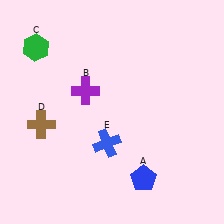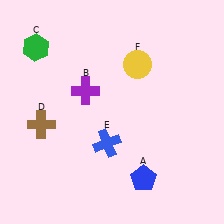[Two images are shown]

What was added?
A yellow circle (F) was added in Image 2.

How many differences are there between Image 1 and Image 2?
There is 1 difference between the two images.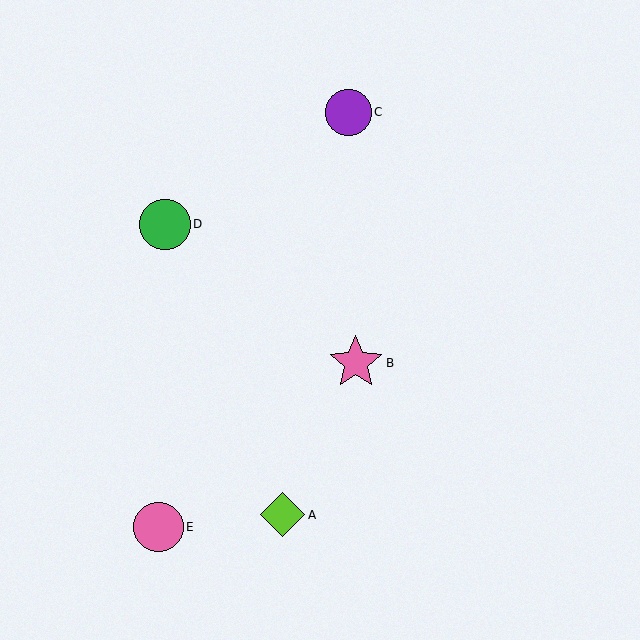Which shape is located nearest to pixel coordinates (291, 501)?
The lime diamond (labeled A) at (283, 515) is nearest to that location.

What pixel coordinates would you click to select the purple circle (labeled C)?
Click at (348, 112) to select the purple circle C.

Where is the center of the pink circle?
The center of the pink circle is at (158, 527).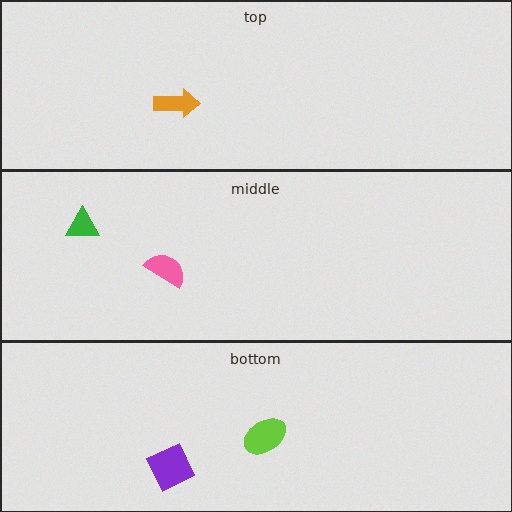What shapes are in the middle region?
The green triangle, the pink semicircle.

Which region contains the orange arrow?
The top region.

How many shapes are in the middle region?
2.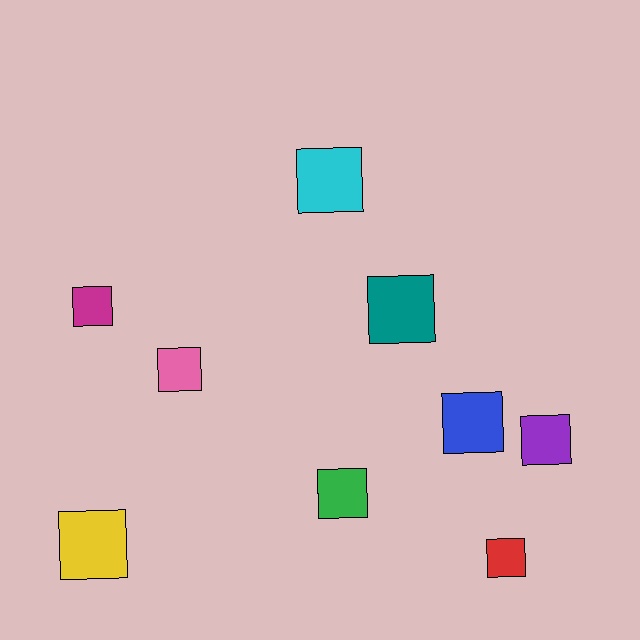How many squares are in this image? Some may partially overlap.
There are 9 squares.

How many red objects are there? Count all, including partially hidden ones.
There is 1 red object.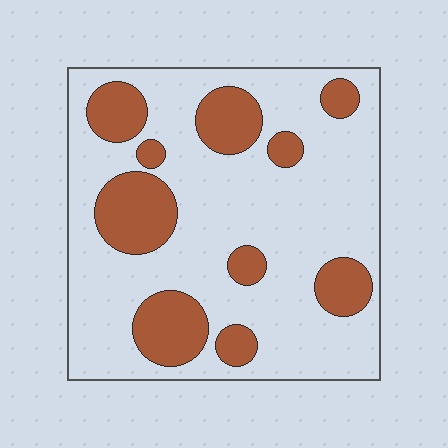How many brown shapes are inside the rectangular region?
10.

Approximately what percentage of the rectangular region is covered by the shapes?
Approximately 25%.